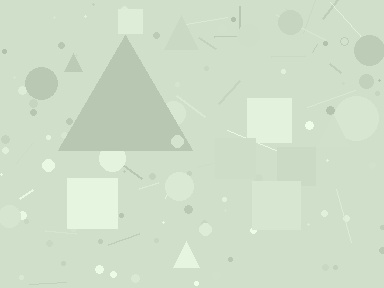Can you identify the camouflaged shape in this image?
The camouflaged shape is a triangle.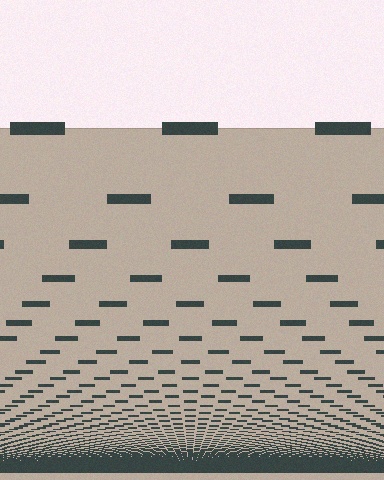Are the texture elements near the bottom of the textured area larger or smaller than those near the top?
Smaller. The gradient is inverted — elements near the bottom are smaller and denser.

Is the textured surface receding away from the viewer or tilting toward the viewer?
The surface appears to tilt toward the viewer. Texture elements get larger and sparser toward the top.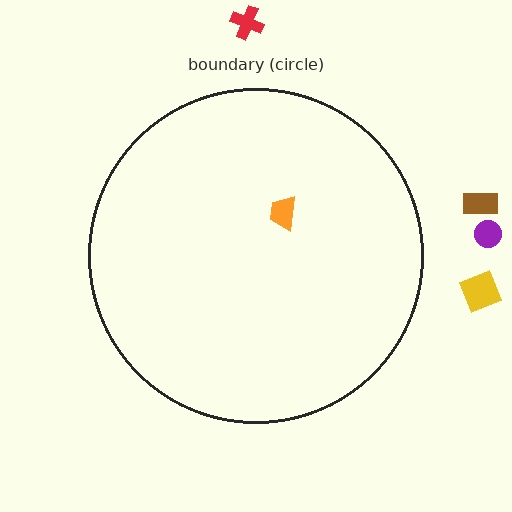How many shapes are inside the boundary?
1 inside, 4 outside.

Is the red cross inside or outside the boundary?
Outside.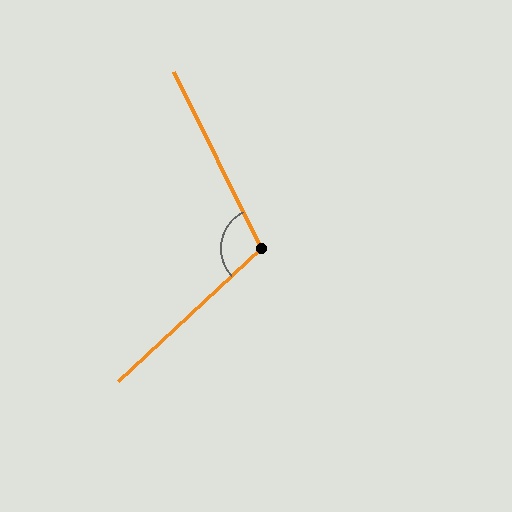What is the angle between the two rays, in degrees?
Approximately 107 degrees.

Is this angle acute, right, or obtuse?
It is obtuse.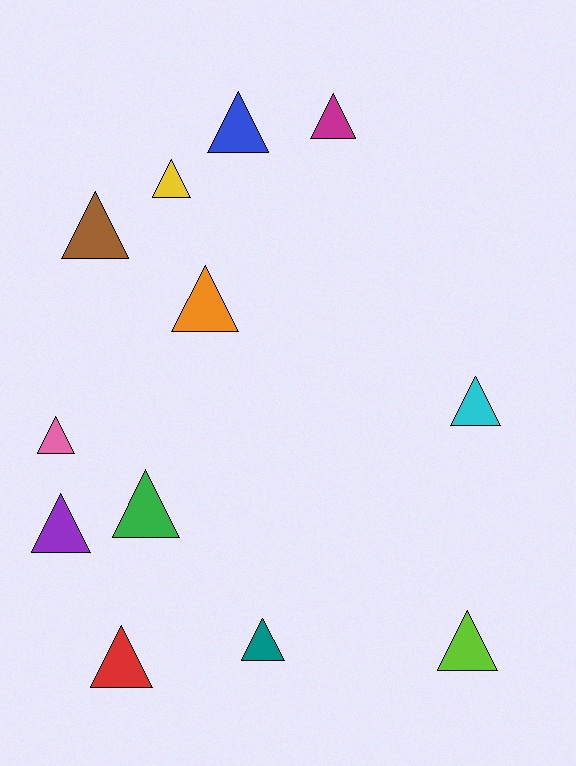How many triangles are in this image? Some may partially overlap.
There are 12 triangles.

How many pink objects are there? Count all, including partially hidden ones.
There is 1 pink object.